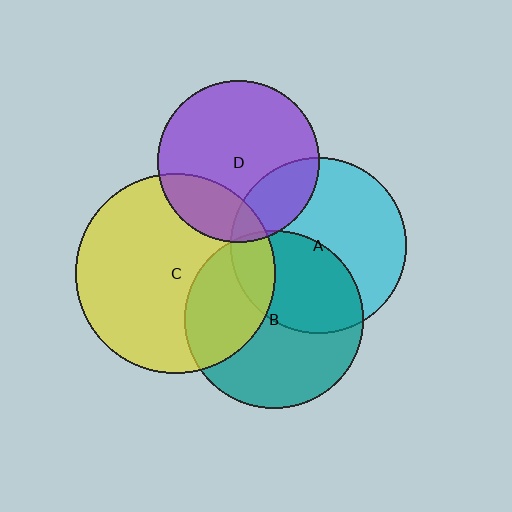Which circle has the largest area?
Circle C (yellow).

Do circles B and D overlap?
Yes.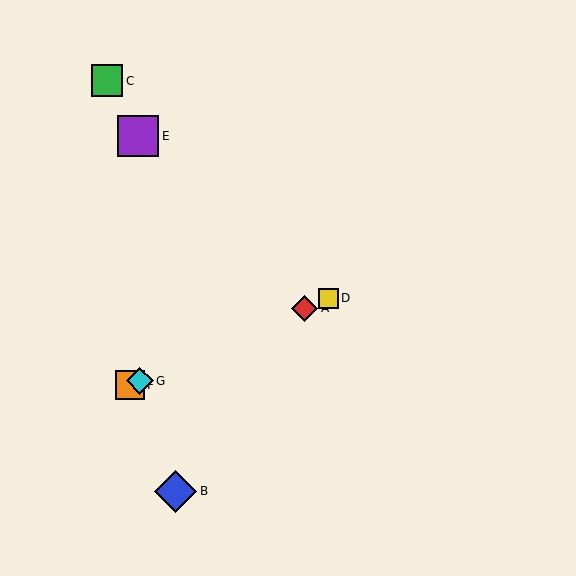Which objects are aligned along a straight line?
Objects A, D, F, G are aligned along a straight line.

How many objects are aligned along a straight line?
4 objects (A, D, F, G) are aligned along a straight line.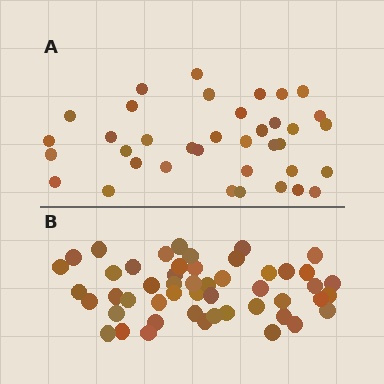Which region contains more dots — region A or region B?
Region B (the bottom region) has more dots.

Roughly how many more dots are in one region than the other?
Region B has approximately 15 more dots than region A.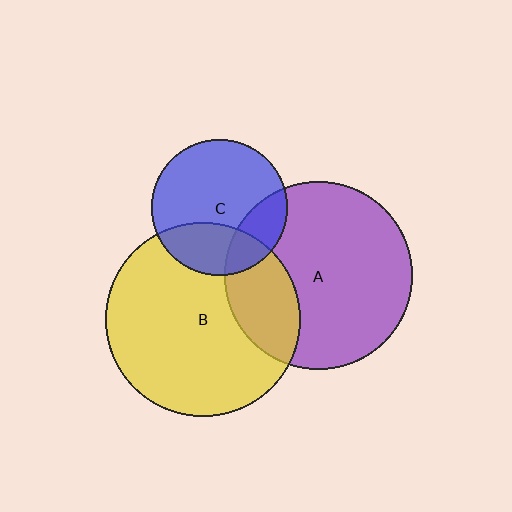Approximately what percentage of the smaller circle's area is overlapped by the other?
Approximately 30%.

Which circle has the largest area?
Circle B (yellow).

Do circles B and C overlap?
Yes.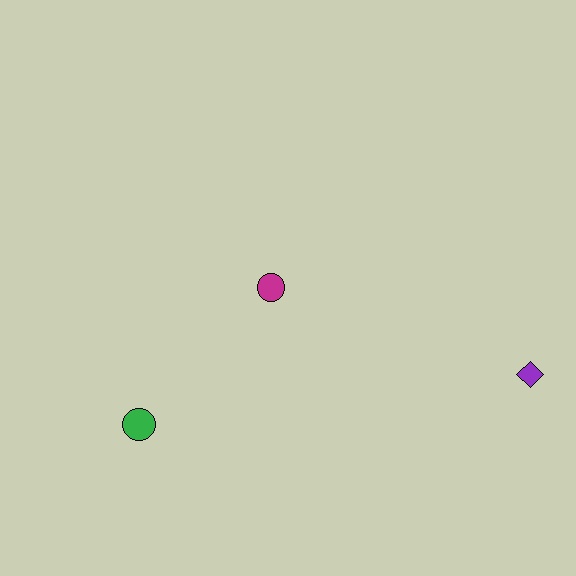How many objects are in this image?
There are 3 objects.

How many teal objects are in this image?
There are no teal objects.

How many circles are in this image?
There are 2 circles.